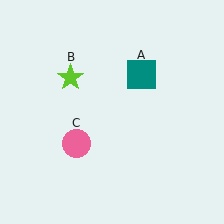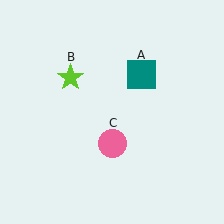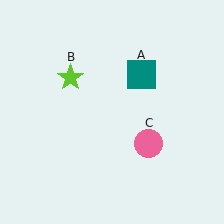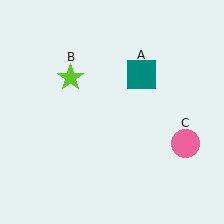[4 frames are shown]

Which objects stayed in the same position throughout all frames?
Teal square (object A) and lime star (object B) remained stationary.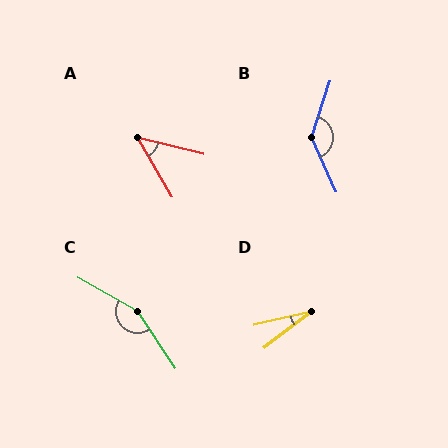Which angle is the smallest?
D, at approximately 24 degrees.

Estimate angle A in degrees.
Approximately 46 degrees.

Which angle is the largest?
C, at approximately 154 degrees.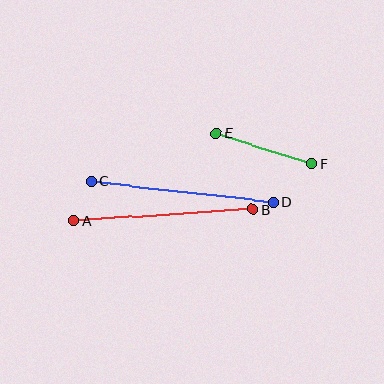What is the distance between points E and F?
The distance is approximately 101 pixels.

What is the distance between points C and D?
The distance is approximately 183 pixels.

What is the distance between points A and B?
The distance is approximately 179 pixels.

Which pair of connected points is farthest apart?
Points C and D are farthest apart.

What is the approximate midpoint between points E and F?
The midpoint is at approximately (264, 149) pixels.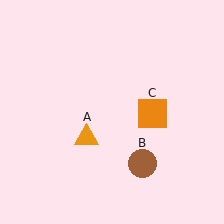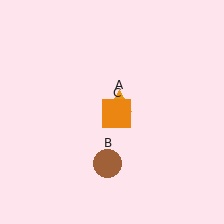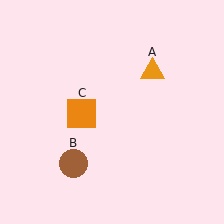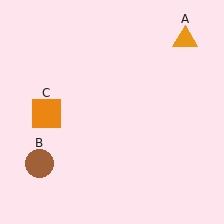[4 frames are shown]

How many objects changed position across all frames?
3 objects changed position: orange triangle (object A), brown circle (object B), orange square (object C).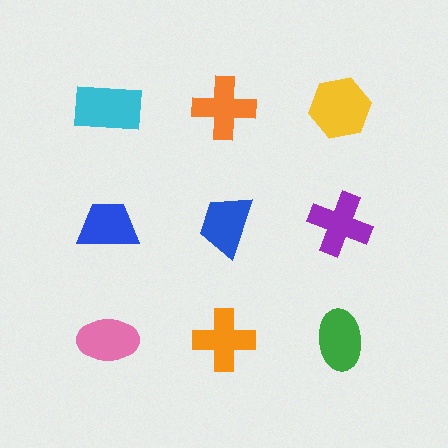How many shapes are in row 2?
3 shapes.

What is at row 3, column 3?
A green ellipse.